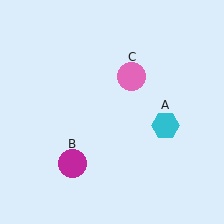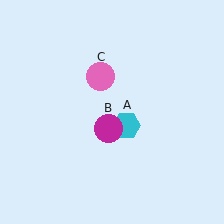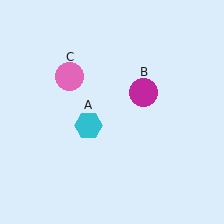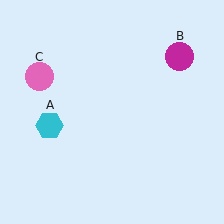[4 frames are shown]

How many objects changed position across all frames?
3 objects changed position: cyan hexagon (object A), magenta circle (object B), pink circle (object C).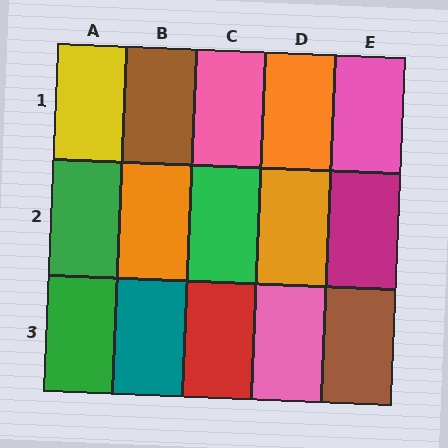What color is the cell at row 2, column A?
Green.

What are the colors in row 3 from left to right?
Green, teal, red, pink, brown.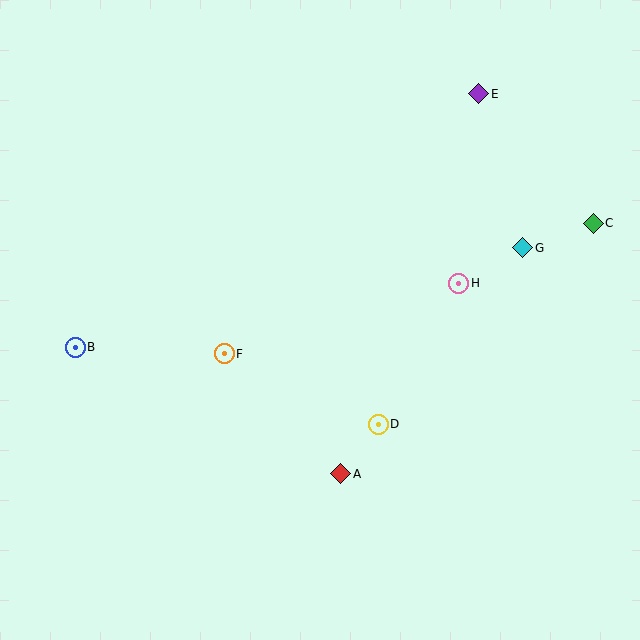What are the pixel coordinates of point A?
Point A is at (341, 474).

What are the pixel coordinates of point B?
Point B is at (75, 347).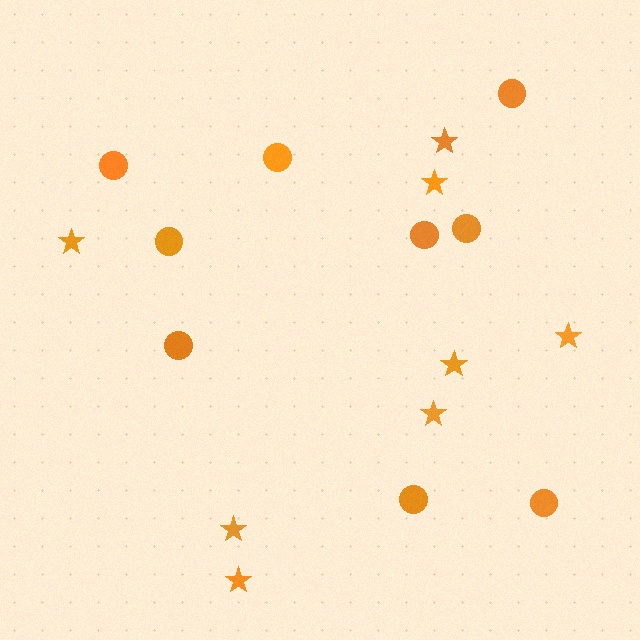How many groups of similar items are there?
There are 2 groups: one group of stars (8) and one group of circles (9).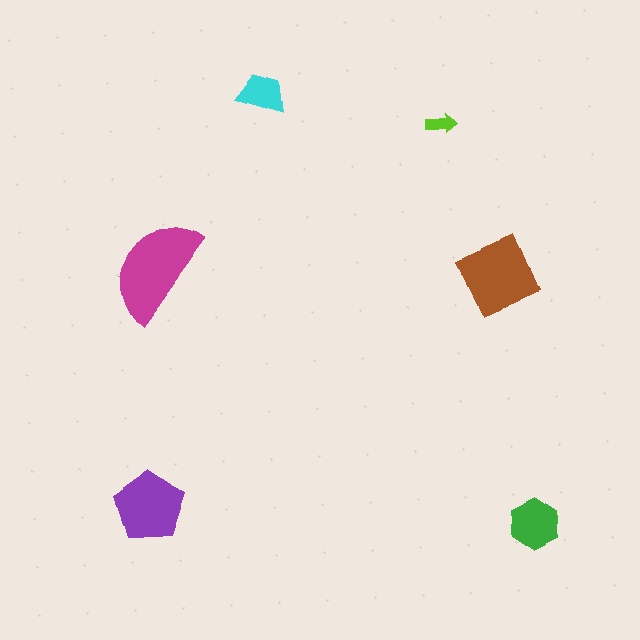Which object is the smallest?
The lime arrow.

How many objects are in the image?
There are 6 objects in the image.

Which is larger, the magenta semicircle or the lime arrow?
The magenta semicircle.